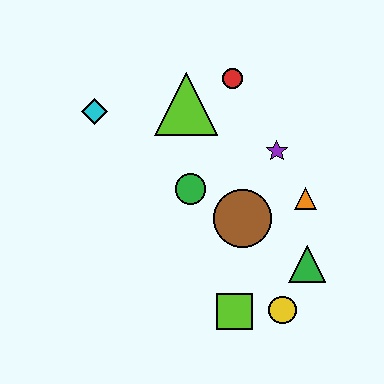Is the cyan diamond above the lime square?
Yes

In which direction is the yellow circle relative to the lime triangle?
The yellow circle is below the lime triangle.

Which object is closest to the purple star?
The orange triangle is closest to the purple star.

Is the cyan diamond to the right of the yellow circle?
No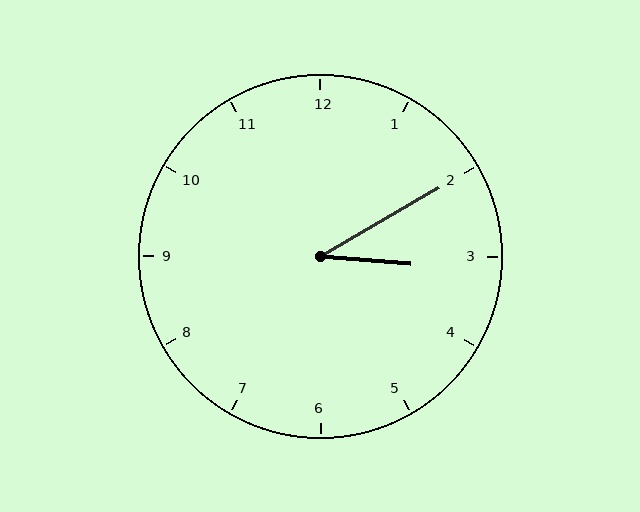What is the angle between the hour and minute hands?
Approximately 35 degrees.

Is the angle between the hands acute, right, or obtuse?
It is acute.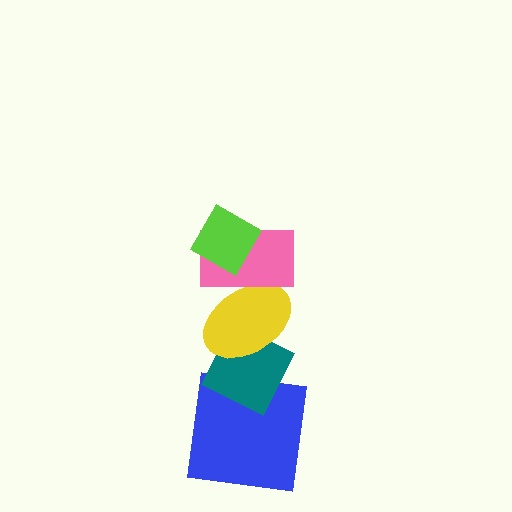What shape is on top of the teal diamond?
The yellow ellipse is on top of the teal diamond.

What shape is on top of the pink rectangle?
The lime diamond is on top of the pink rectangle.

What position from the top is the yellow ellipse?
The yellow ellipse is 3rd from the top.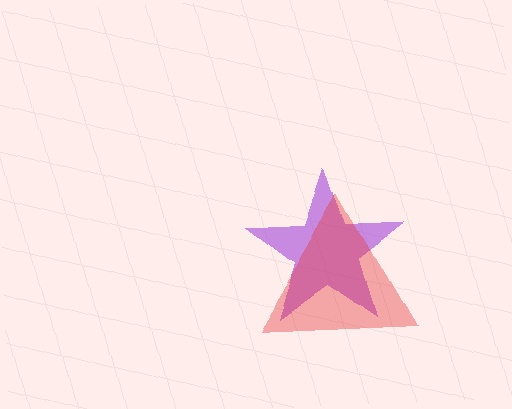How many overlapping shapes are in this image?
There are 2 overlapping shapes in the image.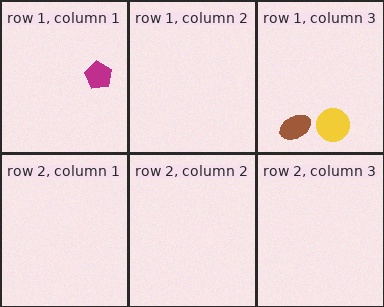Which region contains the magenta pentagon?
The row 1, column 1 region.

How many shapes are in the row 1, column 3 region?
2.